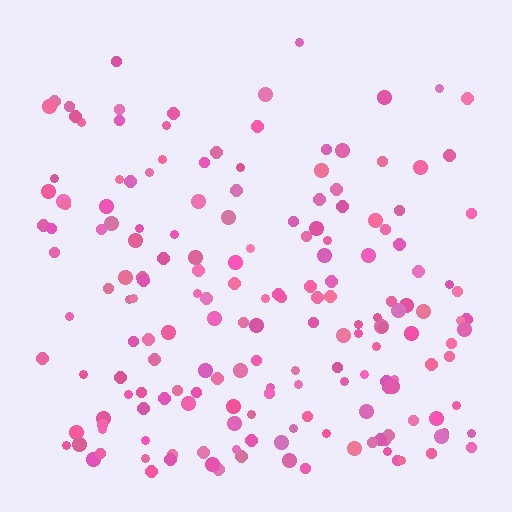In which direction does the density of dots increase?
From top to bottom, with the bottom side densest.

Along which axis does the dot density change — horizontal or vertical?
Vertical.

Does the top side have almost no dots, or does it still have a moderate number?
Still a moderate number, just noticeably fewer than the bottom.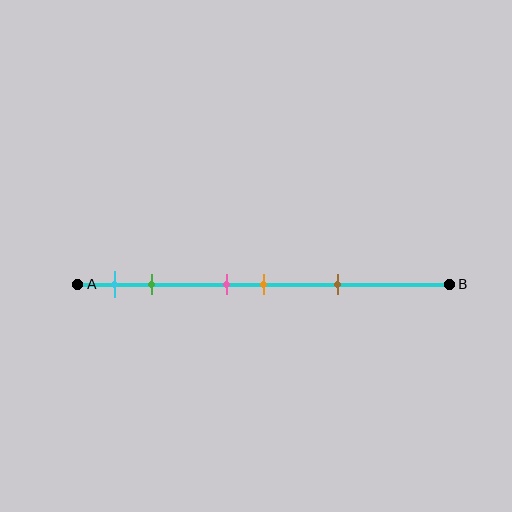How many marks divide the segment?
There are 5 marks dividing the segment.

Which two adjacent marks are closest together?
The pink and orange marks are the closest adjacent pair.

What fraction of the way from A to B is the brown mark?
The brown mark is approximately 70% (0.7) of the way from A to B.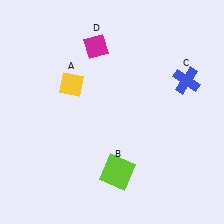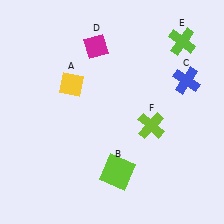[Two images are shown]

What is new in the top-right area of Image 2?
A lime cross (E) was added in the top-right area of Image 2.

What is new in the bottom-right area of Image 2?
A lime cross (F) was added in the bottom-right area of Image 2.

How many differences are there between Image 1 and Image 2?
There are 2 differences between the two images.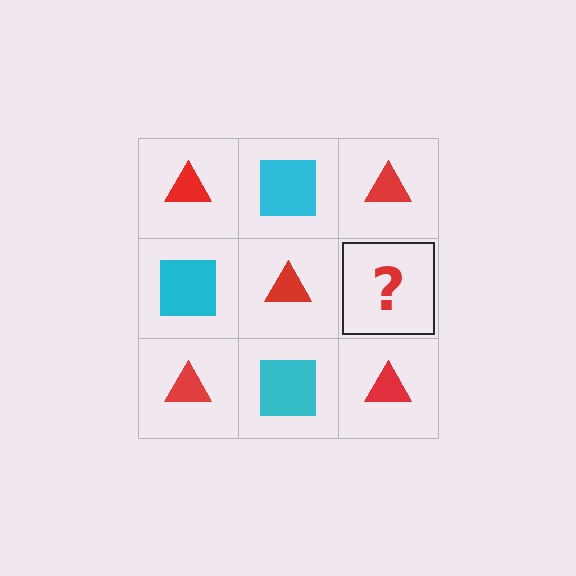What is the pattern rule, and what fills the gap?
The rule is that it alternates red triangle and cyan square in a checkerboard pattern. The gap should be filled with a cyan square.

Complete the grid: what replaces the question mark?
The question mark should be replaced with a cyan square.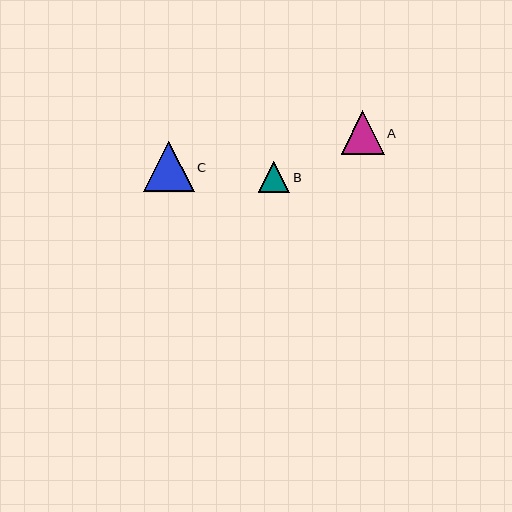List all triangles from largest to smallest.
From largest to smallest: C, A, B.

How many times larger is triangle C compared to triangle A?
Triangle C is approximately 1.2 times the size of triangle A.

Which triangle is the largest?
Triangle C is the largest with a size of approximately 50 pixels.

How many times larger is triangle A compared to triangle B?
Triangle A is approximately 1.4 times the size of triangle B.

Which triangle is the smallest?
Triangle B is the smallest with a size of approximately 31 pixels.